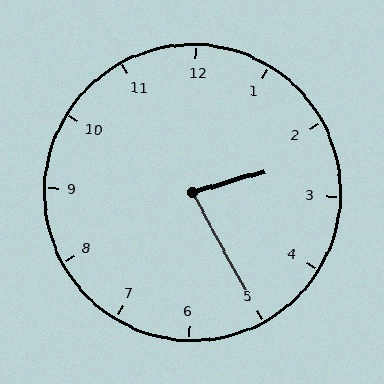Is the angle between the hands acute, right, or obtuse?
It is acute.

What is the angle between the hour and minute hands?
Approximately 78 degrees.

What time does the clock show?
2:25.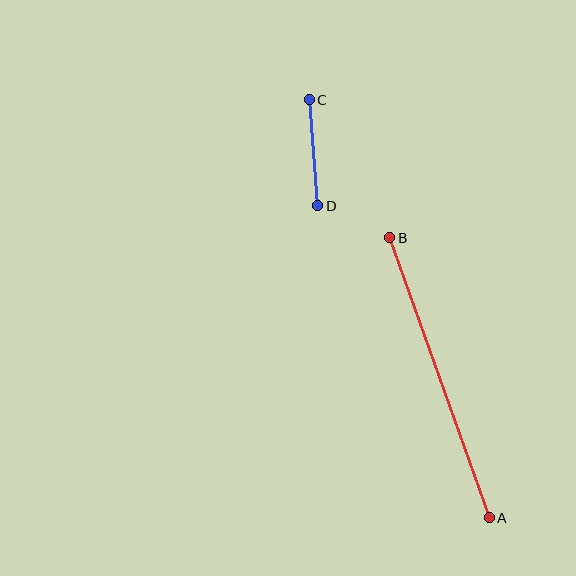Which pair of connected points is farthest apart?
Points A and B are farthest apart.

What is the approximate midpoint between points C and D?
The midpoint is at approximately (314, 153) pixels.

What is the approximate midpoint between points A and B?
The midpoint is at approximately (440, 378) pixels.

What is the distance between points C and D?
The distance is approximately 106 pixels.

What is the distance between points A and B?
The distance is approximately 297 pixels.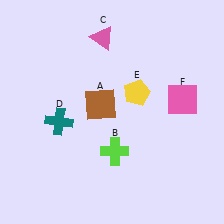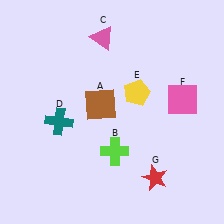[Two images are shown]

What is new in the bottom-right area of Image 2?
A red star (G) was added in the bottom-right area of Image 2.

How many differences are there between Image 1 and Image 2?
There is 1 difference between the two images.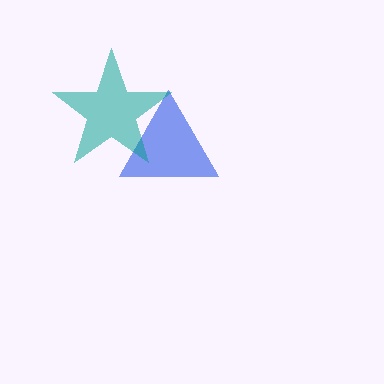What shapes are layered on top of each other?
The layered shapes are: a blue triangle, a teal star.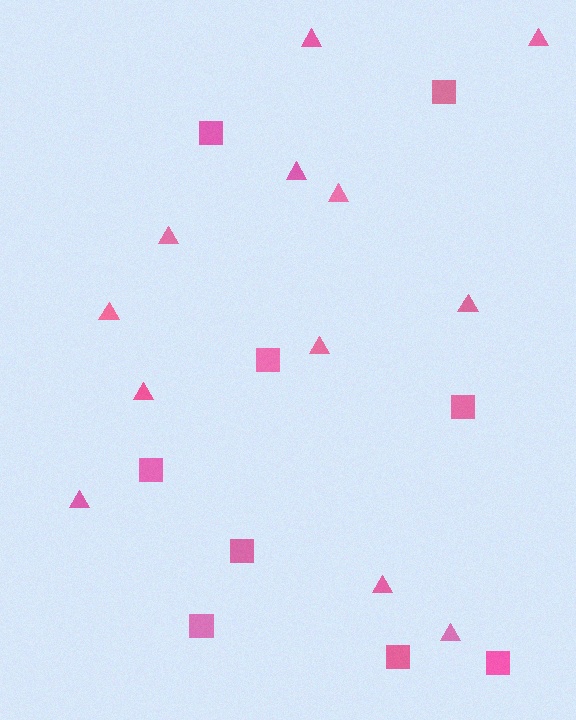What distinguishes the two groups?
There are 2 groups: one group of squares (9) and one group of triangles (12).